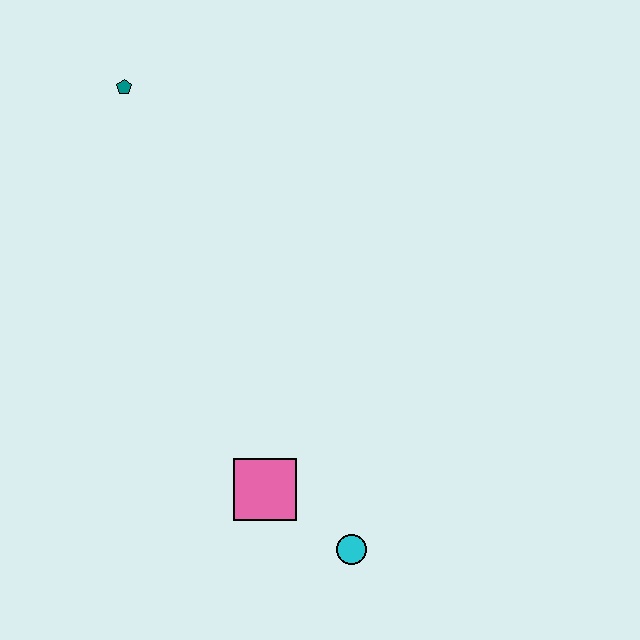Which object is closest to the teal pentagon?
The pink square is closest to the teal pentagon.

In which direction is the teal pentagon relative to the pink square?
The teal pentagon is above the pink square.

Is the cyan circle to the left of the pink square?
No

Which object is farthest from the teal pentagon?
The cyan circle is farthest from the teal pentagon.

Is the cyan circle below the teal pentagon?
Yes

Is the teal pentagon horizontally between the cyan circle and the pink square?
No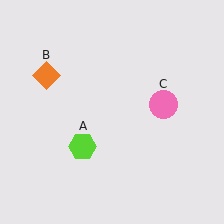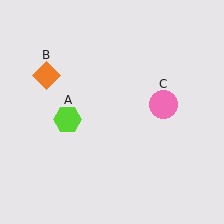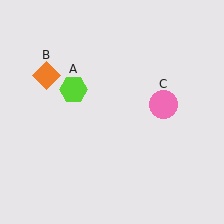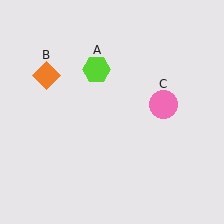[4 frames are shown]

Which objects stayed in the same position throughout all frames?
Orange diamond (object B) and pink circle (object C) remained stationary.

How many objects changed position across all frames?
1 object changed position: lime hexagon (object A).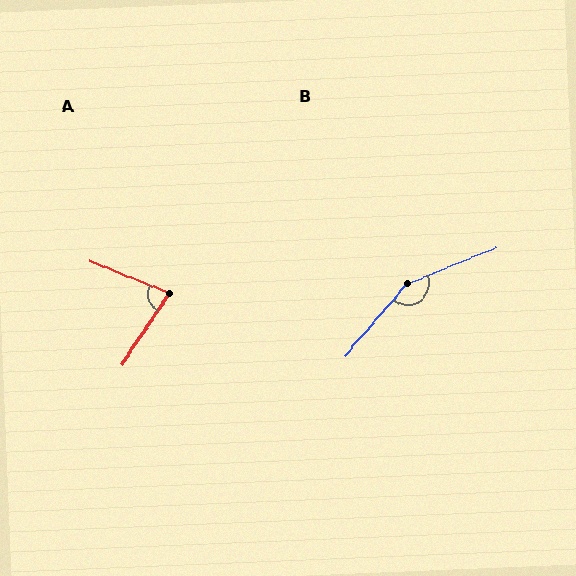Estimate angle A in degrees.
Approximately 79 degrees.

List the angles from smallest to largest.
A (79°), B (152°).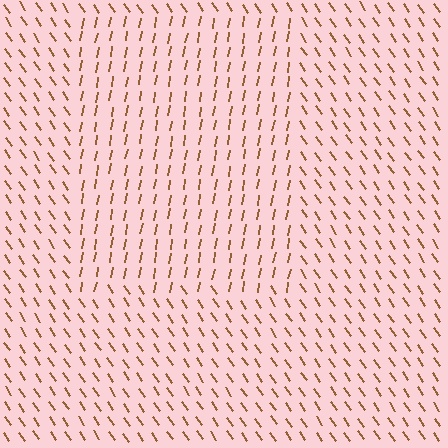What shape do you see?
I see a rectangle.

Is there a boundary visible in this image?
Yes, there is a texture boundary formed by a change in line orientation.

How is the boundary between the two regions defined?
The boundary is defined purely by a change in line orientation (approximately 45 degrees difference). All lines are the same color and thickness.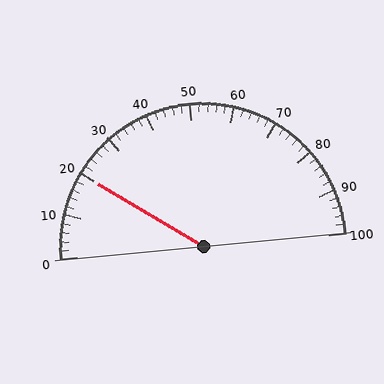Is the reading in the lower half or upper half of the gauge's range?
The reading is in the lower half of the range (0 to 100).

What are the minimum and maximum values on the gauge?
The gauge ranges from 0 to 100.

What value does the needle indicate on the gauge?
The needle indicates approximately 20.